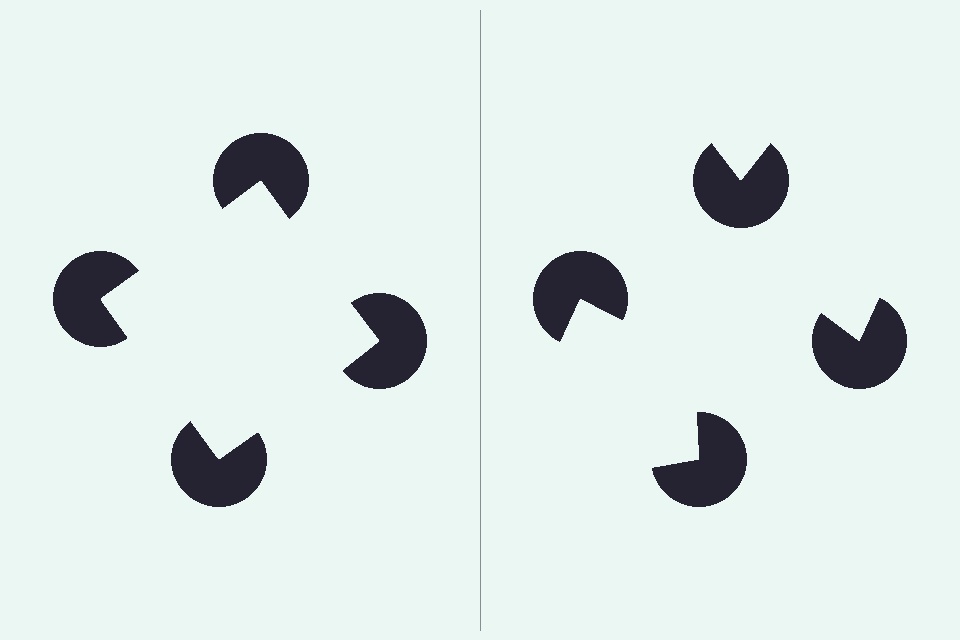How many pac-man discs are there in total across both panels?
8 — 4 on each side.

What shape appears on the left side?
An illusory square.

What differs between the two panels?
The pac-man discs are positioned identically on both sides; only the wedge orientations differ. On the left they align to a square; on the right they are misaligned.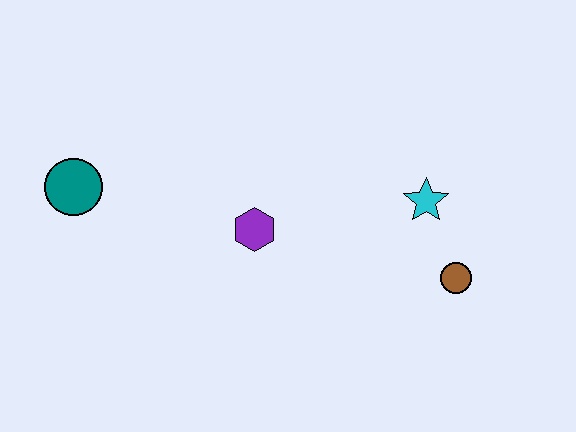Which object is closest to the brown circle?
The cyan star is closest to the brown circle.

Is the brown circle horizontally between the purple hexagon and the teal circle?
No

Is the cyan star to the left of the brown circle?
Yes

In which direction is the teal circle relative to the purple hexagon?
The teal circle is to the left of the purple hexagon.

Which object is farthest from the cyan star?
The teal circle is farthest from the cyan star.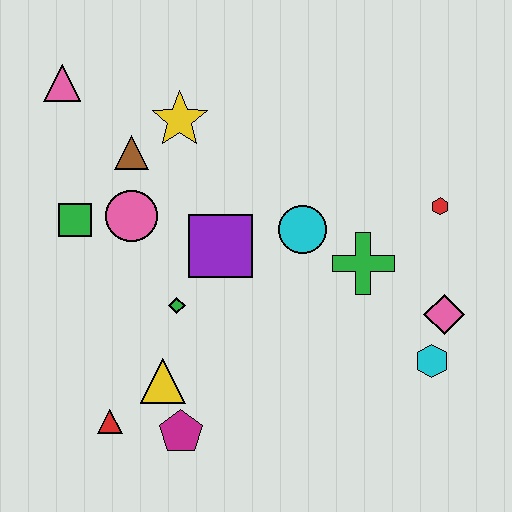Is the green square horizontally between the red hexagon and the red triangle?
No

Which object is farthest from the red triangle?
The red hexagon is farthest from the red triangle.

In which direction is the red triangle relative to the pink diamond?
The red triangle is to the left of the pink diamond.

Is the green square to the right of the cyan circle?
No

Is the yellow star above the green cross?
Yes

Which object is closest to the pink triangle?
The brown triangle is closest to the pink triangle.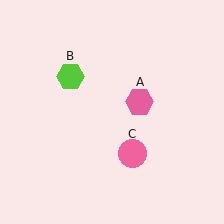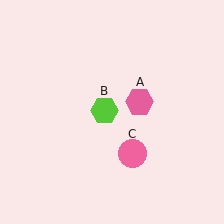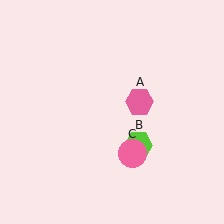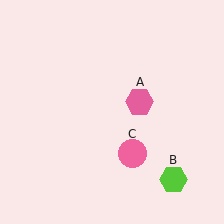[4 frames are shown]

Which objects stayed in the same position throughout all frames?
Pink hexagon (object A) and pink circle (object C) remained stationary.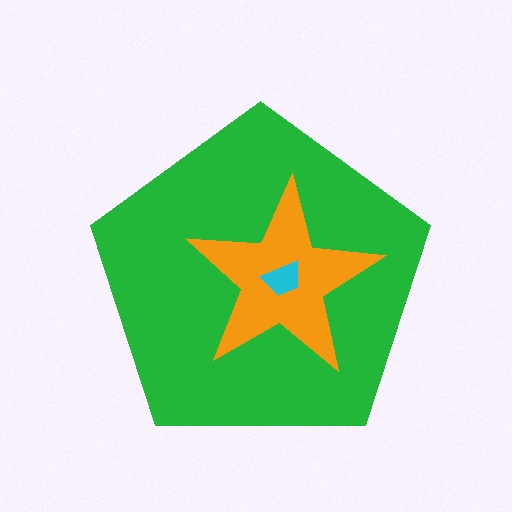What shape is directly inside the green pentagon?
The orange star.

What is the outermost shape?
The green pentagon.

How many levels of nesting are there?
3.